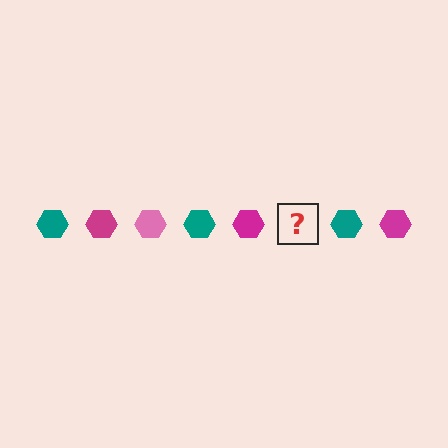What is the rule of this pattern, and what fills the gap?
The rule is that the pattern cycles through teal, magenta, pink hexagons. The gap should be filled with a pink hexagon.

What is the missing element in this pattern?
The missing element is a pink hexagon.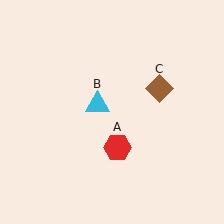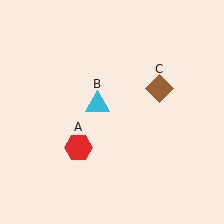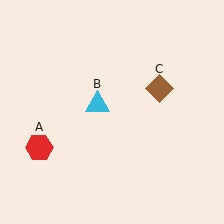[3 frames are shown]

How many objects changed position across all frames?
1 object changed position: red hexagon (object A).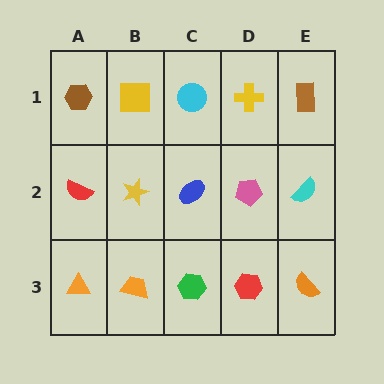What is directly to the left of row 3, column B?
An orange triangle.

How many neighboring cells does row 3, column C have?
3.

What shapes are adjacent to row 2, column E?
A brown rectangle (row 1, column E), an orange semicircle (row 3, column E), a pink pentagon (row 2, column D).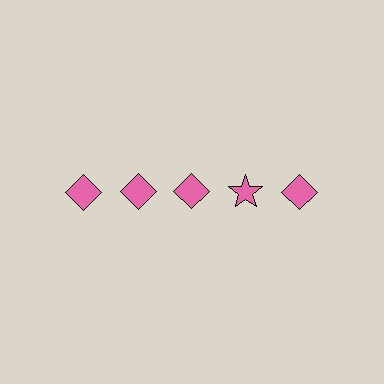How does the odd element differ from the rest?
It has a different shape: star instead of diamond.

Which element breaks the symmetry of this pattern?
The pink star in the top row, second from right column breaks the symmetry. All other shapes are pink diamonds.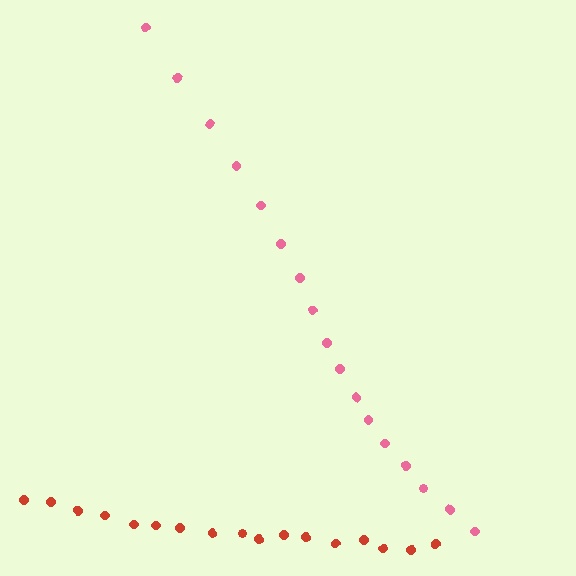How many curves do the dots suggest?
There are 2 distinct paths.